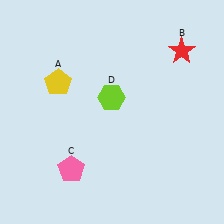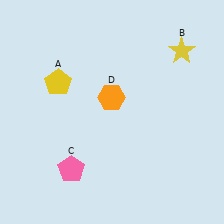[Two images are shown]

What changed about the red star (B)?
In Image 1, B is red. In Image 2, it changed to yellow.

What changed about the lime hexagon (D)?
In Image 1, D is lime. In Image 2, it changed to orange.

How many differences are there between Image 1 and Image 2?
There are 2 differences between the two images.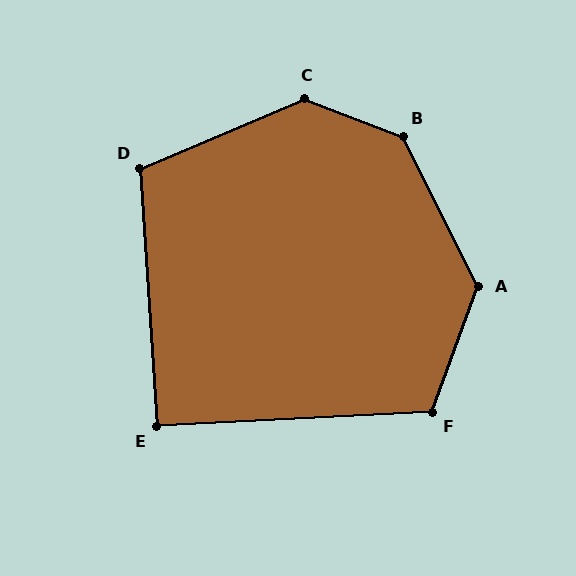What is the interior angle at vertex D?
Approximately 109 degrees (obtuse).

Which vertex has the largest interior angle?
B, at approximately 138 degrees.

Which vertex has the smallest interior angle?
E, at approximately 91 degrees.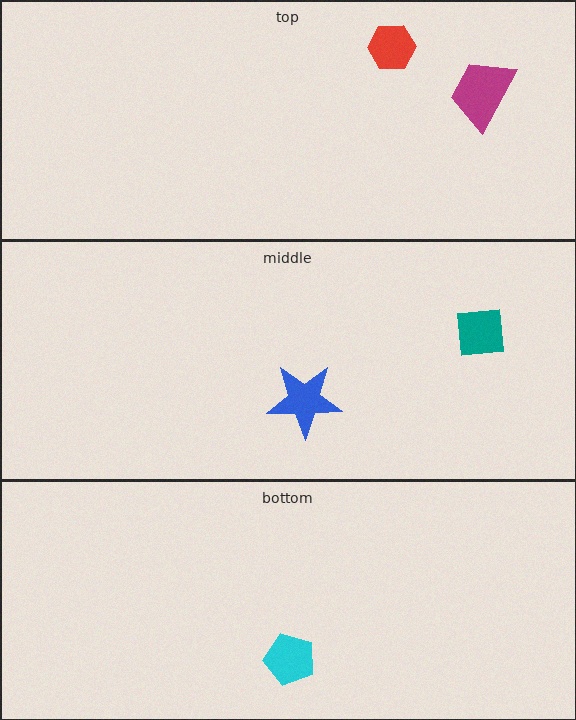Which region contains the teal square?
The middle region.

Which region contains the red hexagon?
The top region.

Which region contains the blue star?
The middle region.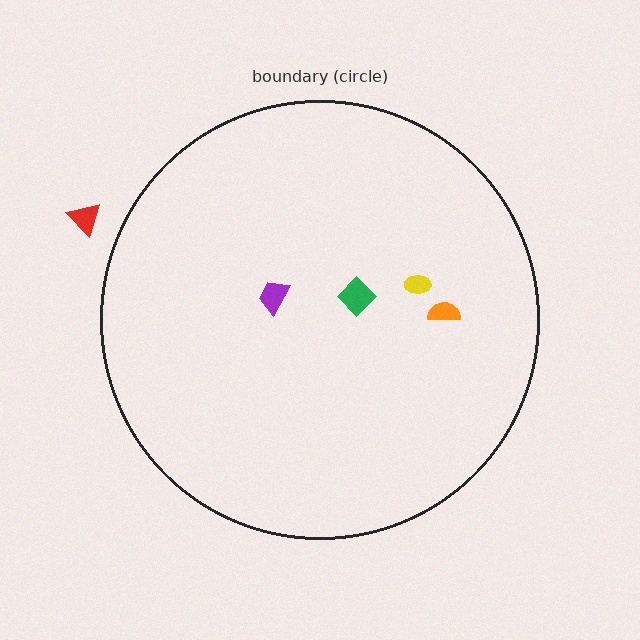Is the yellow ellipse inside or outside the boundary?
Inside.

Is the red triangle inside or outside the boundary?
Outside.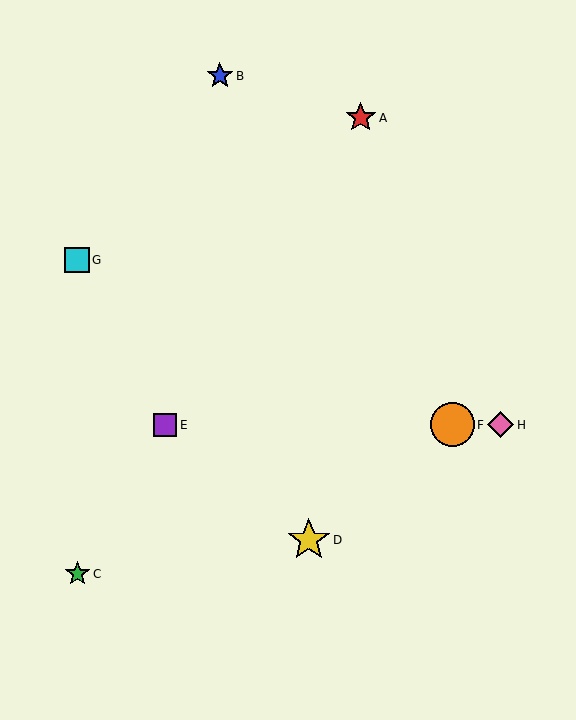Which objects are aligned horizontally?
Objects E, F, H are aligned horizontally.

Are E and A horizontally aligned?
No, E is at y≈425 and A is at y≈118.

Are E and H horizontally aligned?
Yes, both are at y≈425.